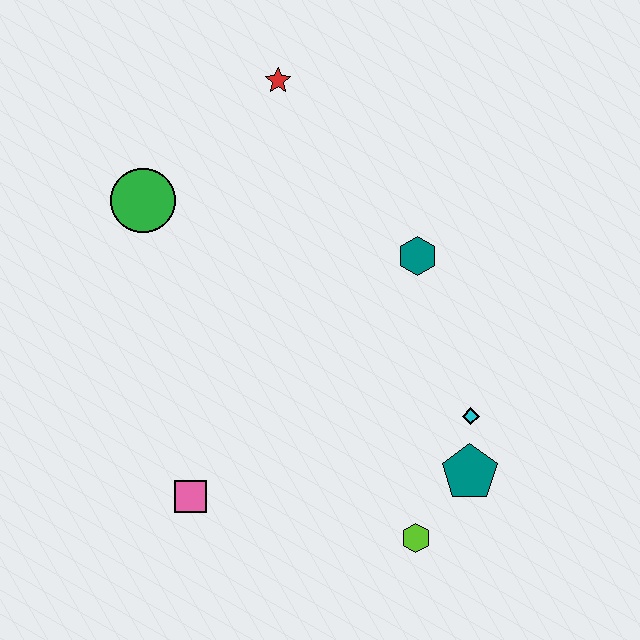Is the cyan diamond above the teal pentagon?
Yes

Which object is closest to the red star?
The green circle is closest to the red star.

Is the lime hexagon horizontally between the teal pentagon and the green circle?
Yes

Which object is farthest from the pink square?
The red star is farthest from the pink square.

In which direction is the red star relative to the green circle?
The red star is to the right of the green circle.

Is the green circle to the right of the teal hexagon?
No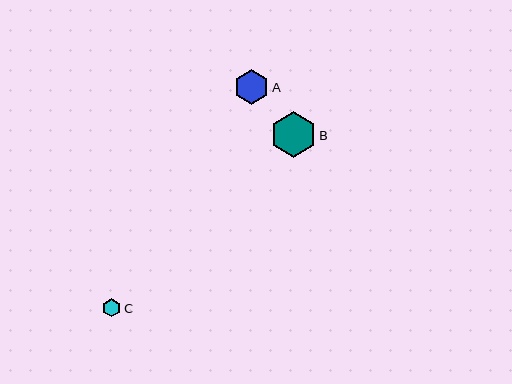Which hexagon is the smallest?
Hexagon C is the smallest with a size of approximately 18 pixels.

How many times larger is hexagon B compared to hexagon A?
Hexagon B is approximately 1.3 times the size of hexagon A.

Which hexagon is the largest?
Hexagon B is the largest with a size of approximately 45 pixels.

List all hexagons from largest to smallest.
From largest to smallest: B, A, C.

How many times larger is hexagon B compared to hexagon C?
Hexagon B is approximately 2.5 times the size of hexagon C.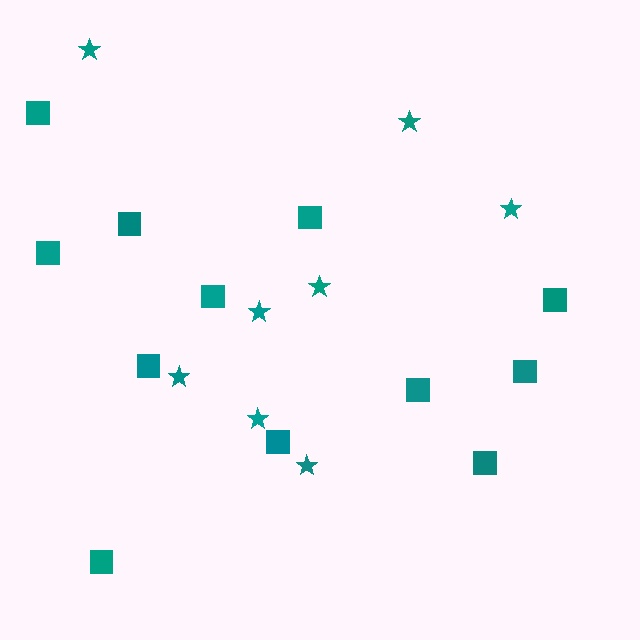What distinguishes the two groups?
There are 2 groups: one group of squares (12) and one group of stars (8).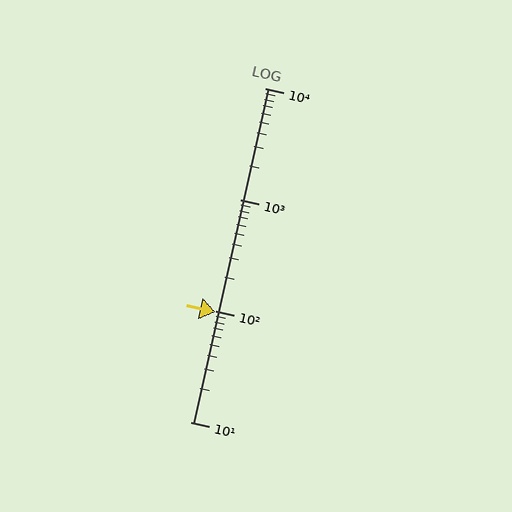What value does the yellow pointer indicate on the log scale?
The pointer indicates approximately 97.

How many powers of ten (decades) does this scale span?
The scale spans 3 decades, from 10 to 10000.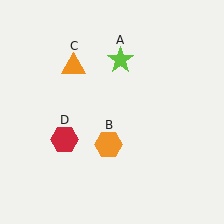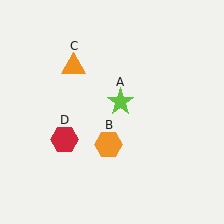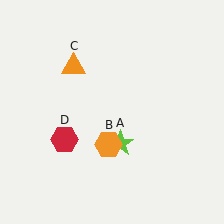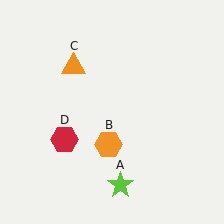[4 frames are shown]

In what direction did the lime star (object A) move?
The lime star (object A) moved down.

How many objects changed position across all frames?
1 object changed position: lime star (object A).